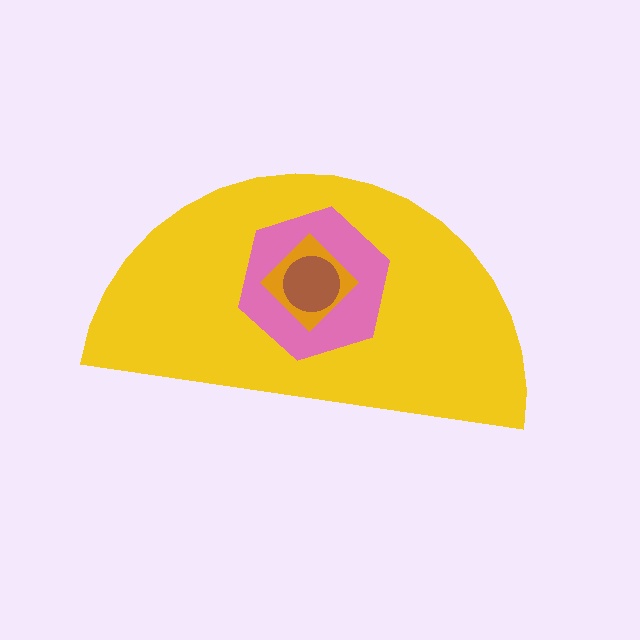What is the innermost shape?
The brown circle.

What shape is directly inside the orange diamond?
The brown circle.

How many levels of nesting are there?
4.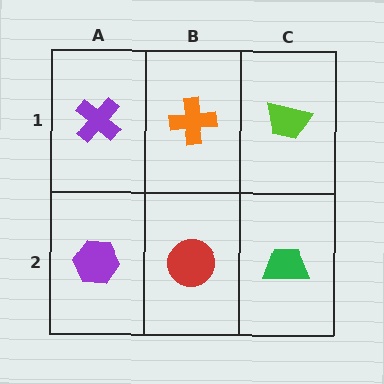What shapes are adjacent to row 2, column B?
An orange cross (row 1, column B), a purple hexagon (row 2, column A), a green trapezoid (row 2, column C).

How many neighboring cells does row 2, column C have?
2.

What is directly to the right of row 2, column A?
A red circle.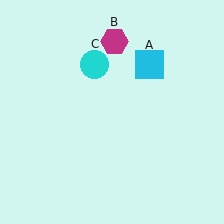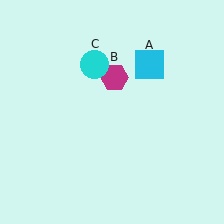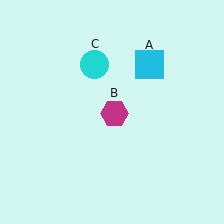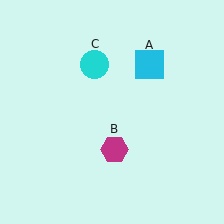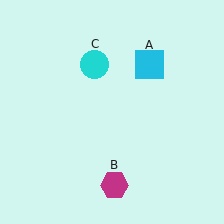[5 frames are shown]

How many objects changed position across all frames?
1 object changed position: magenta hexagon (object B).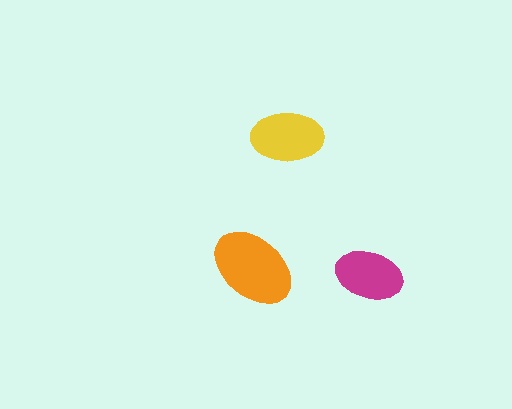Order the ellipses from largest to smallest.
the orange one, the yellow one, the magenta one.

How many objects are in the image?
There are 3 objects in the image.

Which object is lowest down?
The magenta ellipse is bottommost.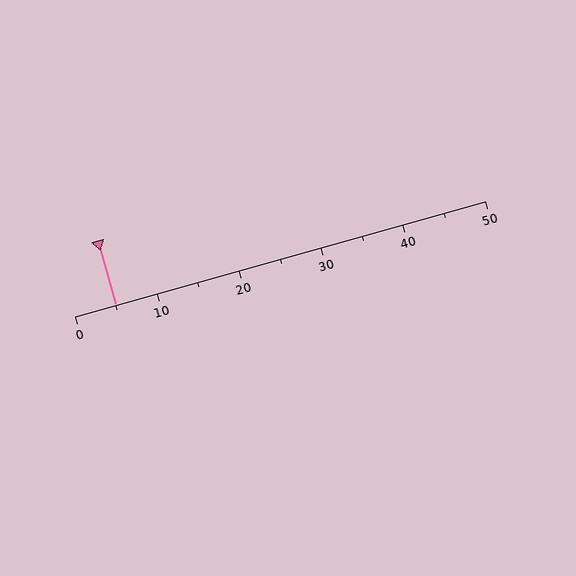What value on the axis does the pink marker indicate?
The marker indicates approximately 5.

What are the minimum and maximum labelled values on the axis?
The axis runs from 0 to 50.